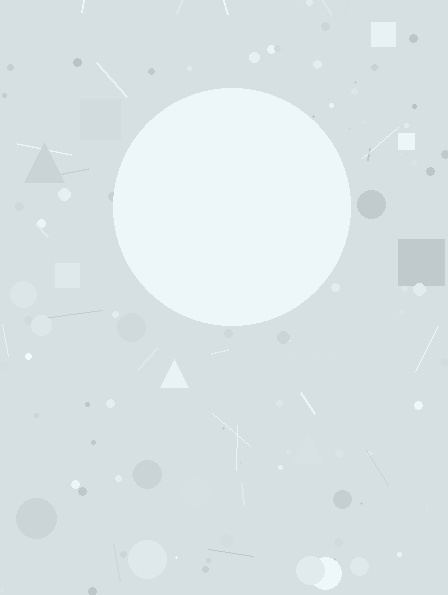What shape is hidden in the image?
A circle is hidden in the image.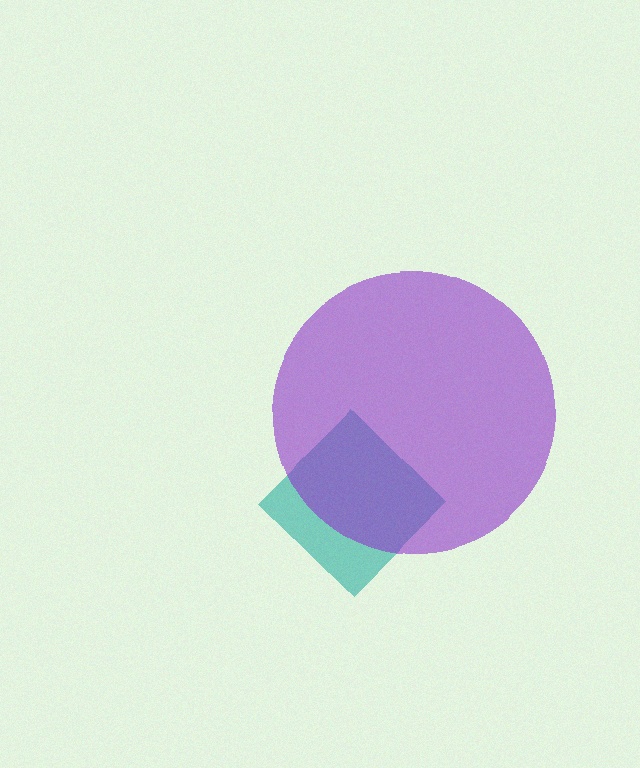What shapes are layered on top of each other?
The layered shapes are: a teal diamond, a purple circle.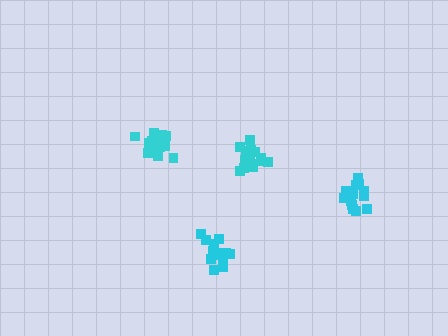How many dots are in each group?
Group 1: 15 dots, Group 2: 17 dots, Group 3: 15 dots, Group 4: 18 dots (65 total).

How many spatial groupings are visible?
There are 4 spatial groupings.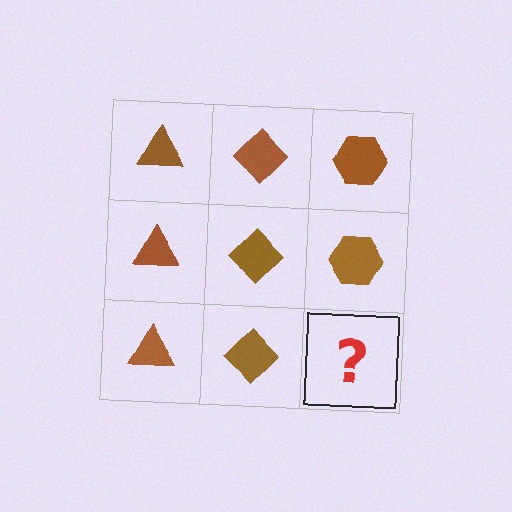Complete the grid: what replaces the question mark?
The question mark should be replaced with a brown hexagon.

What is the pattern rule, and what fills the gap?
The rule is that each column has a consistent shape. The gap should be filled with a brown hexagon.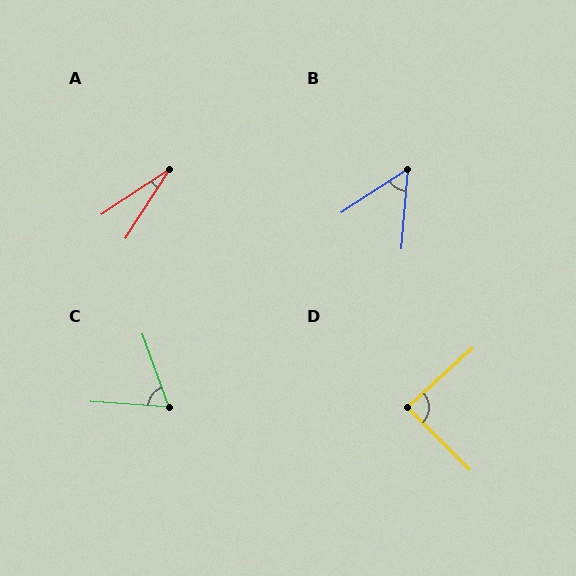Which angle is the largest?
D, at approximately 87 degrees.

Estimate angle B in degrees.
Approximately 53 degrees.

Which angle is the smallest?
A, at approximately 24 degrees.